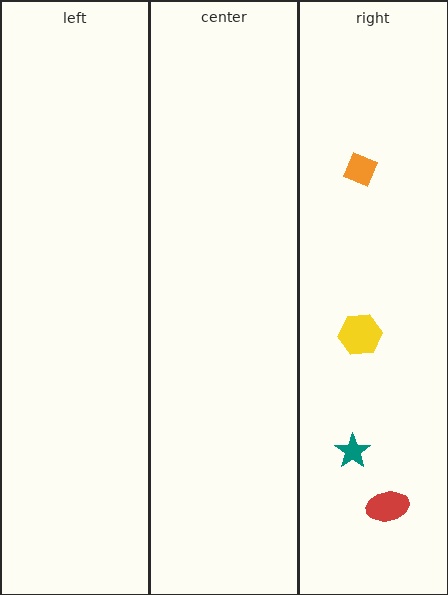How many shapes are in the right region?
4.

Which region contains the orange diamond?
The right region.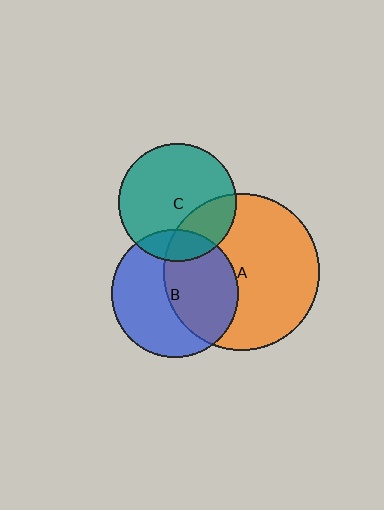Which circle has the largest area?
Circle A (orange).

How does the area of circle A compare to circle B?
Approximately 1.5 times.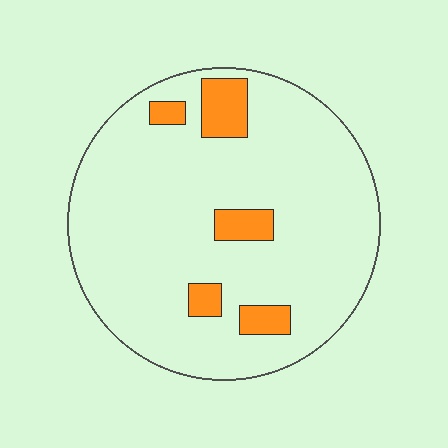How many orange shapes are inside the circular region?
5.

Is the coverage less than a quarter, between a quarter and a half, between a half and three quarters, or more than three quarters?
Less than a quarter.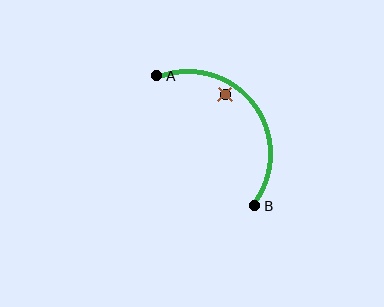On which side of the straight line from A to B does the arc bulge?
The arc bulges above and to the right of the straight line connecting A and B.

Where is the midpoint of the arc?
The arc midpoint is the point on the curve farthest from the straight line joining A and B. It sits above and to the right of that line.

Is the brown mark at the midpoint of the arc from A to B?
No — the brown mark does not lie on the arc at all. It sits slightly inside the curve.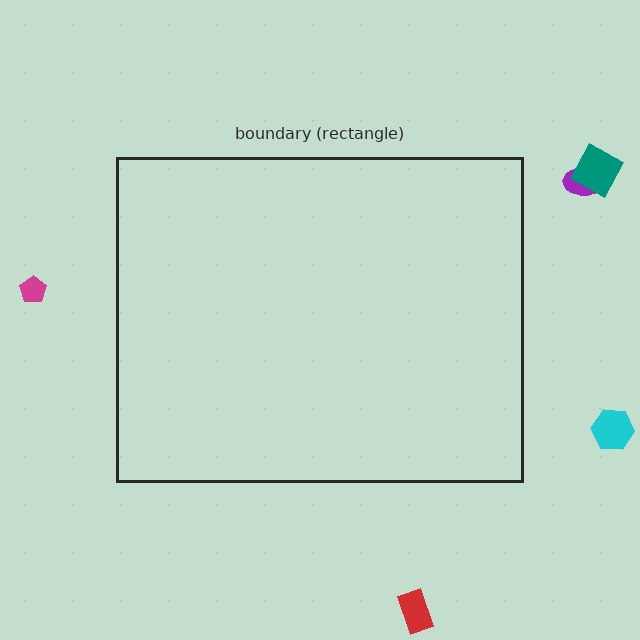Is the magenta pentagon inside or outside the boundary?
Outside.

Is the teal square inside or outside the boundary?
Outside.